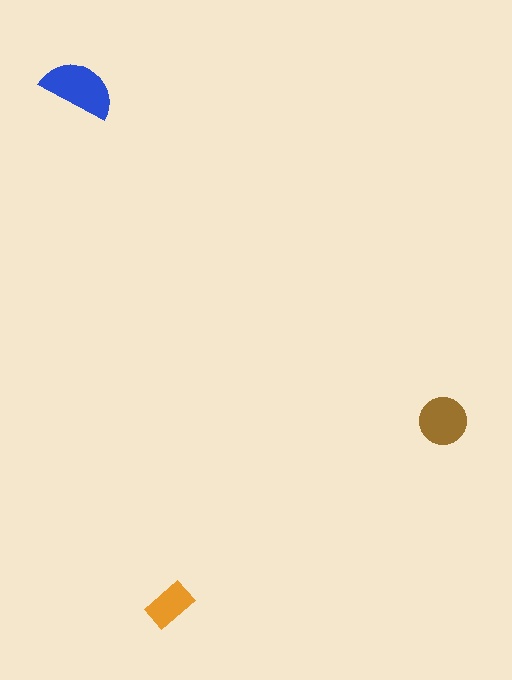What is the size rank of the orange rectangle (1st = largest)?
3rd.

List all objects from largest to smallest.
The blue semicircle, the brown circle, the orange rectangle.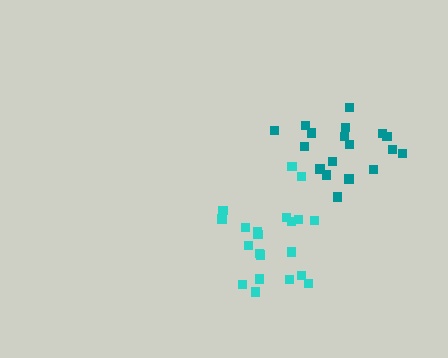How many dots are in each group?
Group 1: 21 dots, Group 2: 18 dots (39 total).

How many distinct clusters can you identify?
There are 2 distinct clusters.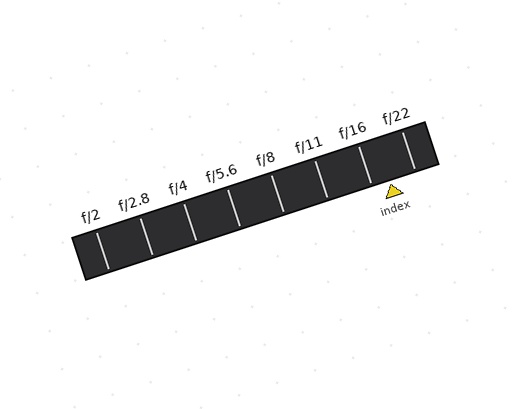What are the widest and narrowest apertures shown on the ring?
The widest aperture shown is f/2 and the narrowest is f/22.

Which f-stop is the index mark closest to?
The index mark is closest to f/16.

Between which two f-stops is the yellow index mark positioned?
The index mark is between f/16 and f/22.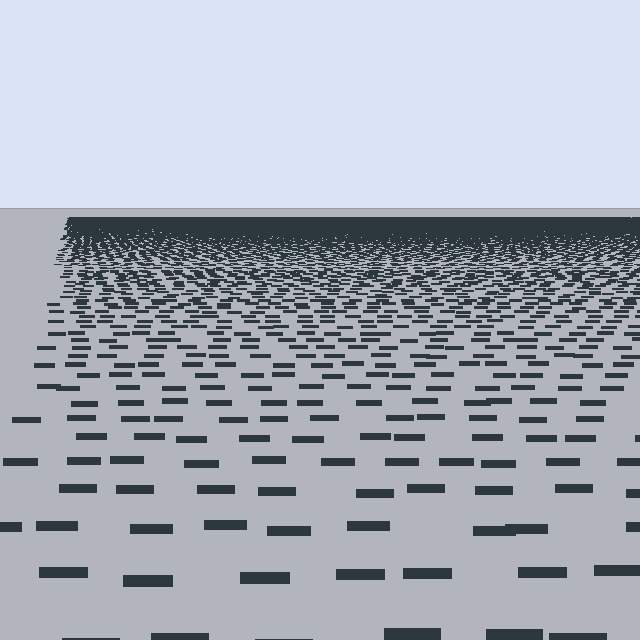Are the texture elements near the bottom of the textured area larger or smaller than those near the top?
Larger. Near the bottom, elements are closer to the viewer and appear at a bigger on-screen size.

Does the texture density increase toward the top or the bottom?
Density increases toward the top.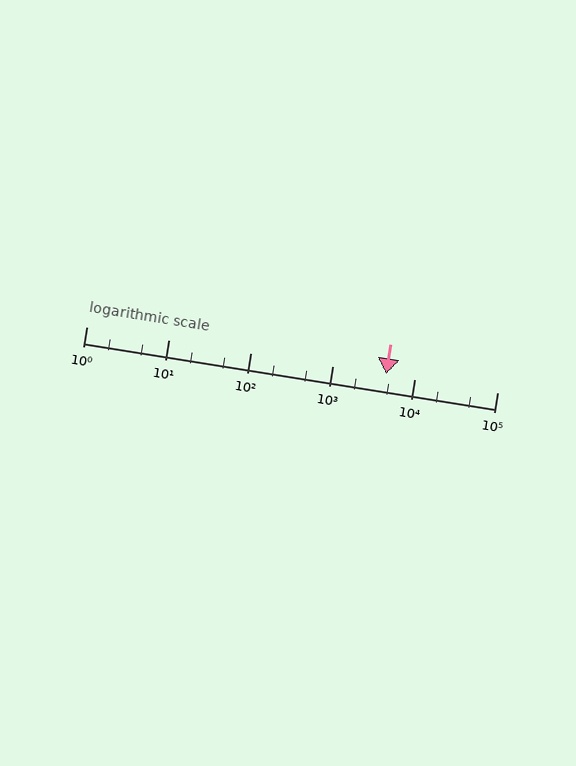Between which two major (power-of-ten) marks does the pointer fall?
The pointer is between 1000 and 10000.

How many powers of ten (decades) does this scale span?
The scale spans 5 decades, from 1 to 100000.